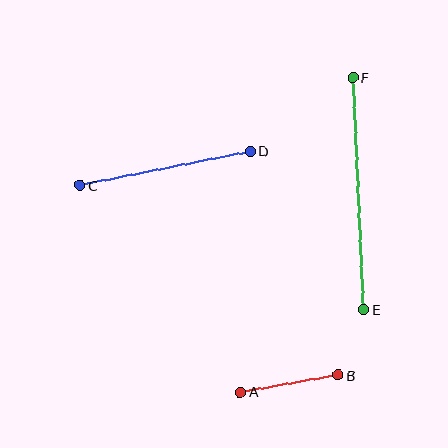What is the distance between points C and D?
The distance is approximately 173 pixels.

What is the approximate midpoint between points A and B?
The midpoint is at approximately (289, 384) pixels.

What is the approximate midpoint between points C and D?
The midpoint is at approximately (165, 168) pixels.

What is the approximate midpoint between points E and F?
The midpoint is at approximately (358, 194) pixels.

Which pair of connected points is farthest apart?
Points E and F are farthest apart.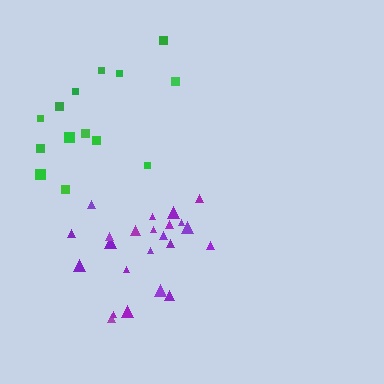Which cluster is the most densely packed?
Purple.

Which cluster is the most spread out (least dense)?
Green.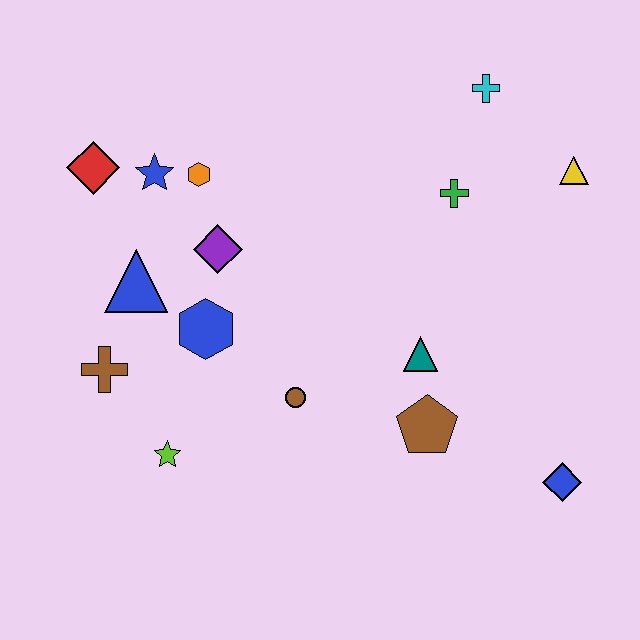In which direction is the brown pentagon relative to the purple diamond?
The brown pentagon is to the right of the purple diamond.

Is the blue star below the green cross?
No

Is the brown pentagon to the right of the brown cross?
Yes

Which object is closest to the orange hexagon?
The blue star is closest to the orange hexagon.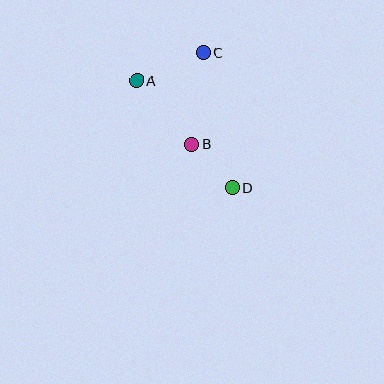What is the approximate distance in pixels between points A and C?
The distance between A and C is approximately 72 pixels.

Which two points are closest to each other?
Points B and D are closest to each other.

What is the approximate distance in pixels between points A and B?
The distance between A and B is approximately 84 pixels.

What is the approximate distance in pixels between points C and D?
The distance between C and D is approximately 138 pixels.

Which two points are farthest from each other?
Points A and D are farthest from each other.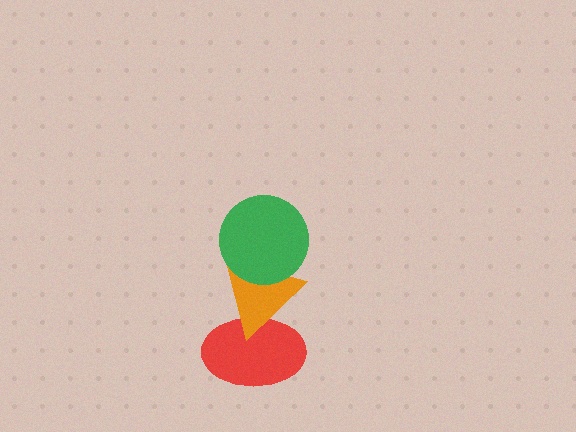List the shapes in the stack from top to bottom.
From top to bottom: the green circle, the orange triangle, the red ellipse.